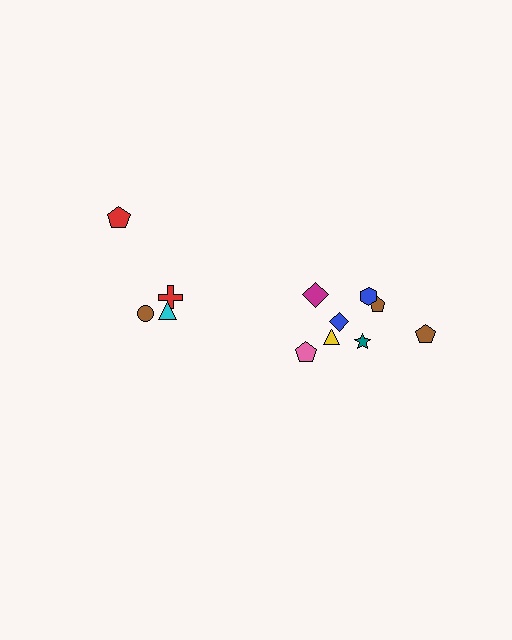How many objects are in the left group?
There are 4 objects.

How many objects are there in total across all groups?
There are 12 objects.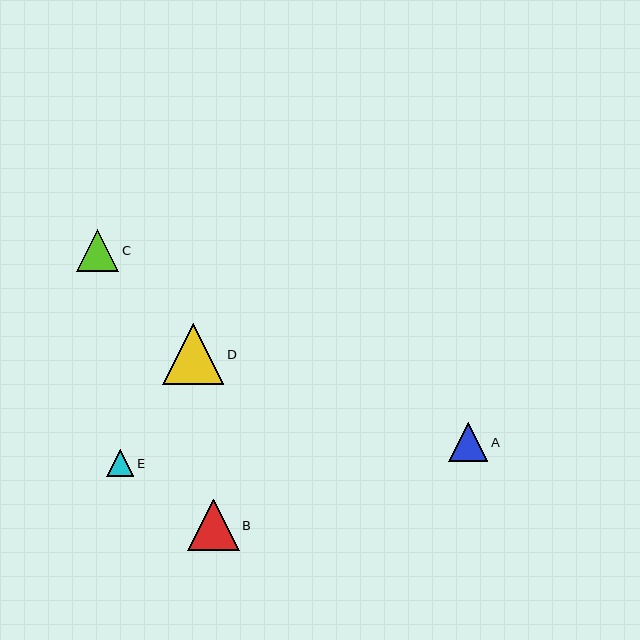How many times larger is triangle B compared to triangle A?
Triangle B is approximately 1.3 times the size of triangle A.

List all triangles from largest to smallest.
From largest to smallest: D, B, C, A, E.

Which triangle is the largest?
Triangle D is the largest with a size of approximately 62 pixels.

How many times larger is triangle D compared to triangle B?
Triangle D is approximately 1.2 times the size of triangle B.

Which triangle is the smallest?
Triangle E is the smallest with a size of approximately 28 pixels.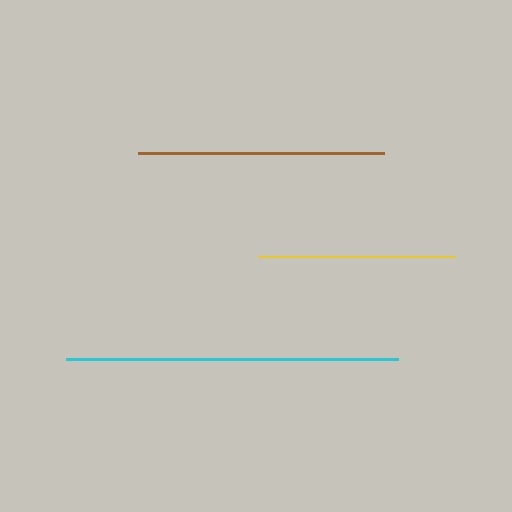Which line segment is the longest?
The cyan line is the longest at approximately 332 pixels.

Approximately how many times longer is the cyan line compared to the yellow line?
The cyan line is approximately 1.7 times the length of the yellow line.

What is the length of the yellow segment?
The yellow segment is approximately 197 pixels long.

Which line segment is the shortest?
The yellow line is the shortest at approximately 197 pixels.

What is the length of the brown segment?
The brown segment is approximately 246 pixels long.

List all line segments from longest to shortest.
From longest to shortest: cyan, brown, yellow.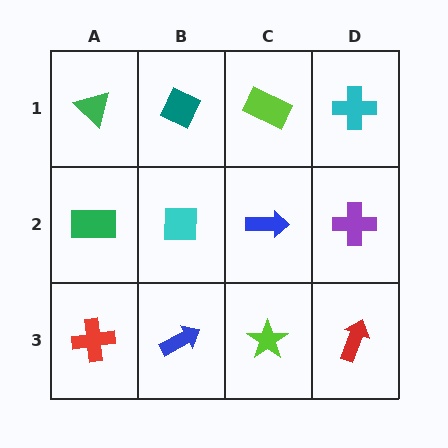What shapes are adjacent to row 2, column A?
A green triangle (row 1, column A), a red cross (row 3, column A), a cyan square (row 2, column B).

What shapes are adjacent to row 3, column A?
A green rectangle (row 2, column A), a blue arrow (row 3, column B).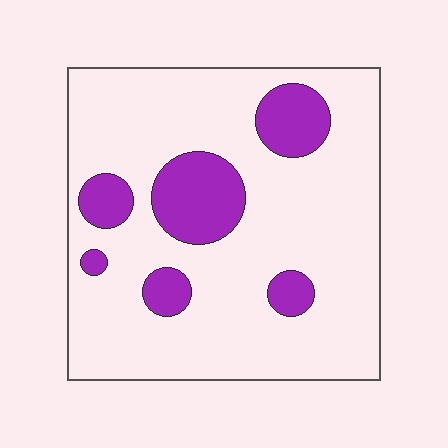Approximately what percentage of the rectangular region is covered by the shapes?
Approximately 20%.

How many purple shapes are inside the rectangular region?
6.